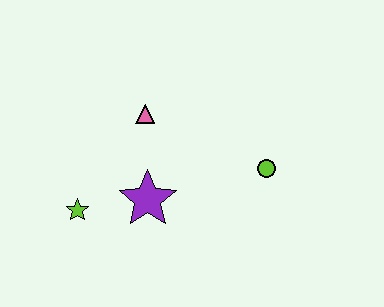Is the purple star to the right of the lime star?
Yes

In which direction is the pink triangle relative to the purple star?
The pink triangle is above the purple star.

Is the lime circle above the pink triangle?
No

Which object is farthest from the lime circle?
The lime star is farthest from the lime circle.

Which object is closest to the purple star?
The lime star is closest to the purple star.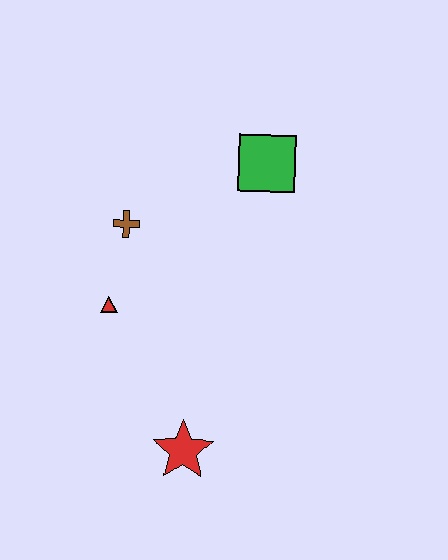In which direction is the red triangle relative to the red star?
The red triangle is above the red star.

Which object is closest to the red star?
The red triangle is closest to the red star.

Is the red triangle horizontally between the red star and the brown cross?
No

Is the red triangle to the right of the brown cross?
No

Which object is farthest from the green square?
The red star is farthest from the green square.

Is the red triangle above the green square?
No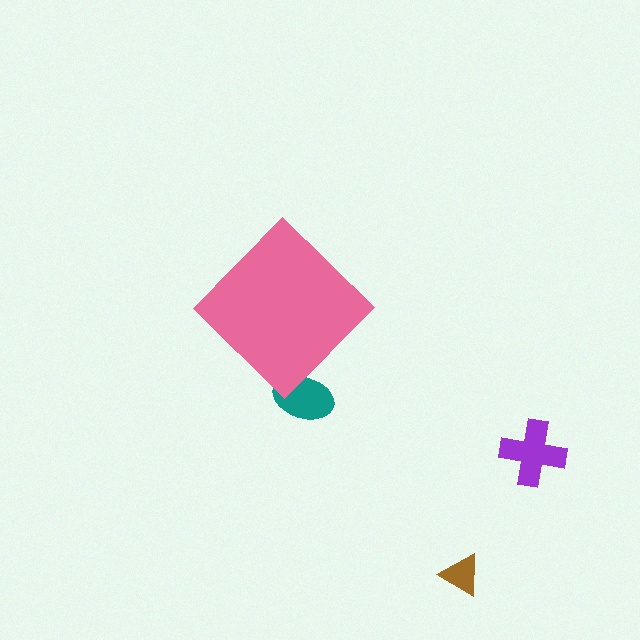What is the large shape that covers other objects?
A pink diamond.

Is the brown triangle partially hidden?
No, the brown triangle is fully visible.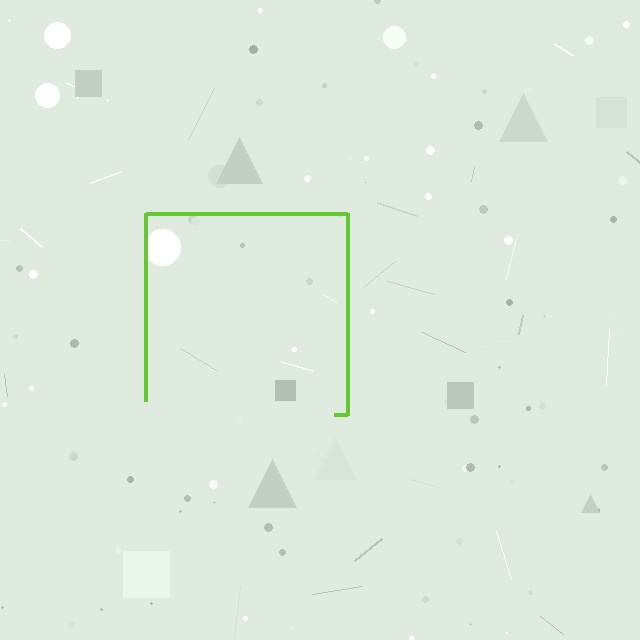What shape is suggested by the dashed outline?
The dashed outline suggests a square.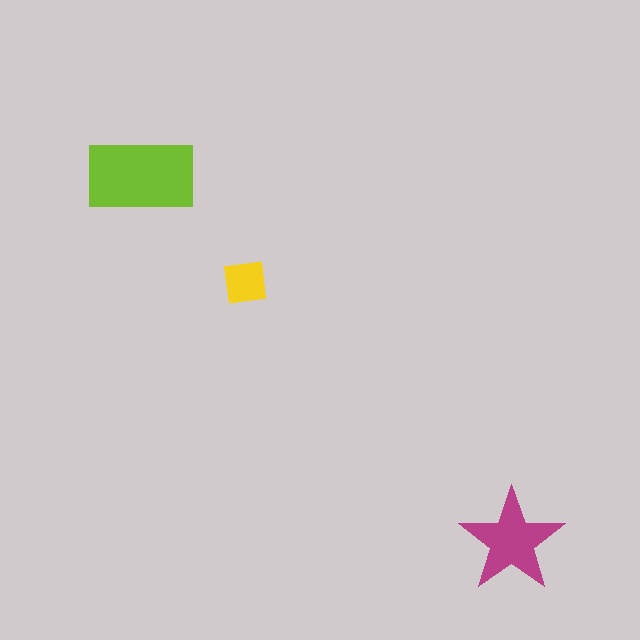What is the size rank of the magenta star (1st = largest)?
2nd.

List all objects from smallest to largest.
The yellow square, the magenta star, the lime rectangle.